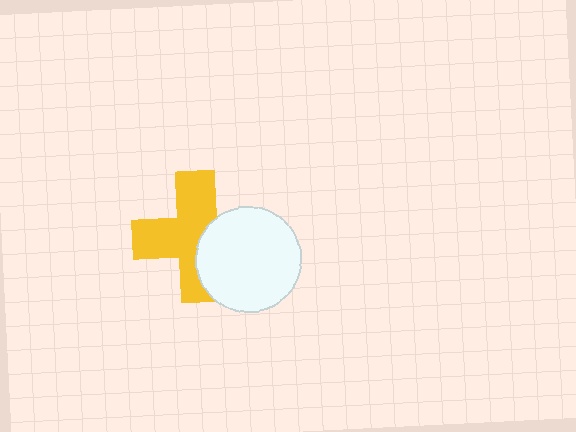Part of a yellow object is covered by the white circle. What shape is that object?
It is a cross.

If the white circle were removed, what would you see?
You would see the complete yellow cross.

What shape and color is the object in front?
The object in front is a white circle.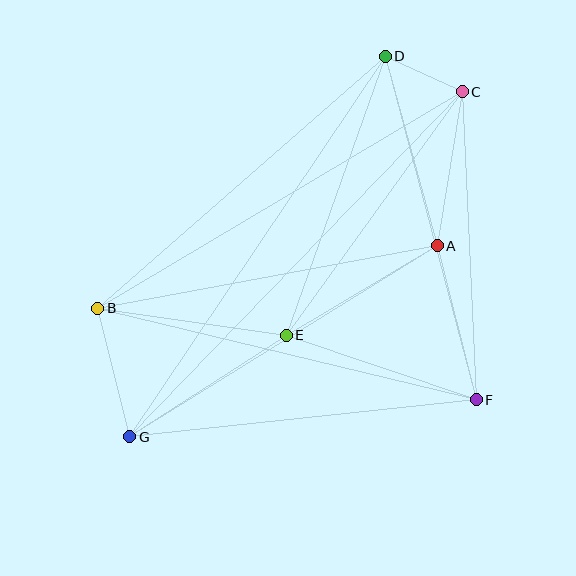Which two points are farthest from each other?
Points C and G are farthest from each other.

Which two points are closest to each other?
Points C and D are closest to each other.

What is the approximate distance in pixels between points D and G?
The distance between D and G is approximately 459 pixels.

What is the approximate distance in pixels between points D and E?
The distance between D and E is approximately 296 pixels.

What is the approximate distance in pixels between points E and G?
The distance between E and G is approximately 186 pixels.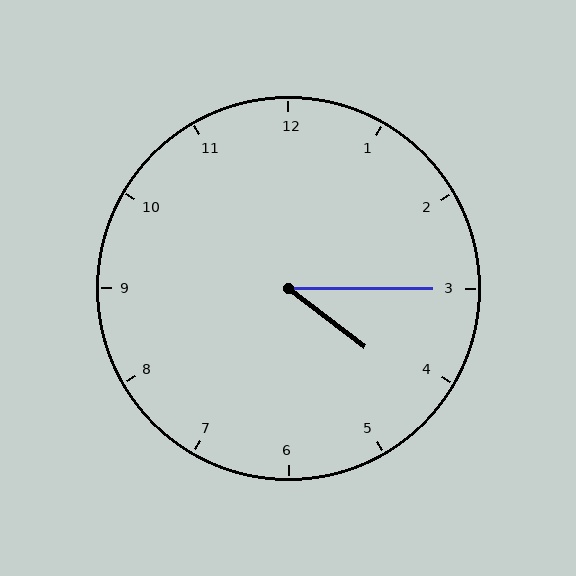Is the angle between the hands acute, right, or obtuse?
It is acute.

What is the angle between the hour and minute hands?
Approximately 38 degrees.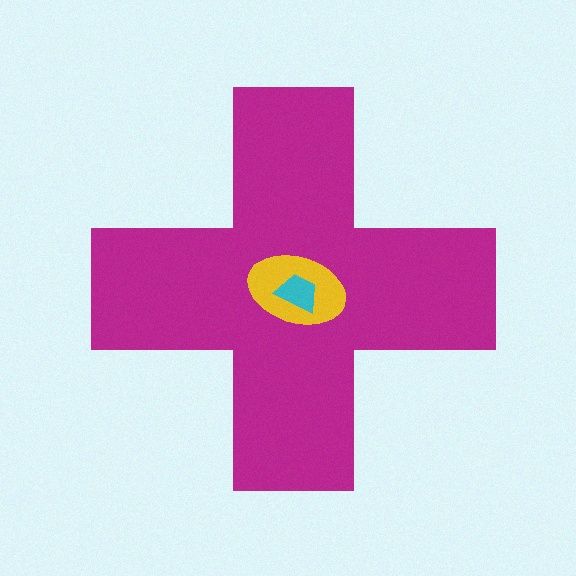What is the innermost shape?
The cyan trapezoid.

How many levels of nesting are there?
3.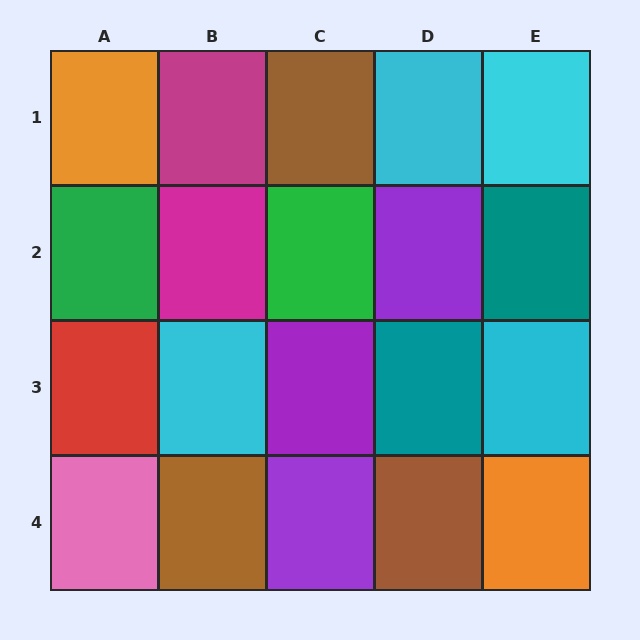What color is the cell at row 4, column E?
Orange.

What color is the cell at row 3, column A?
Red.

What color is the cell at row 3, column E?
Cyan.